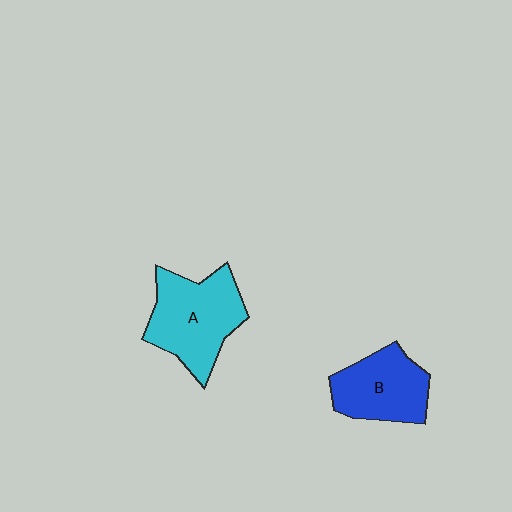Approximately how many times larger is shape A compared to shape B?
Approximately 1.3 times.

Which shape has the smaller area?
Shape B (blue).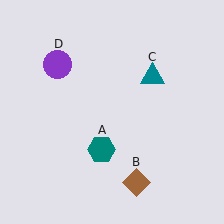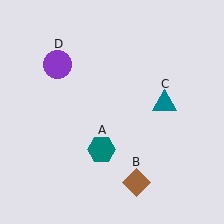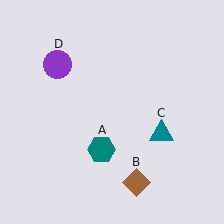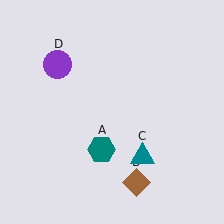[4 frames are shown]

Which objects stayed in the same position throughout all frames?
Teal hexagon (object A) and brown diamond (object B) and purple circle (object D) remained stationary.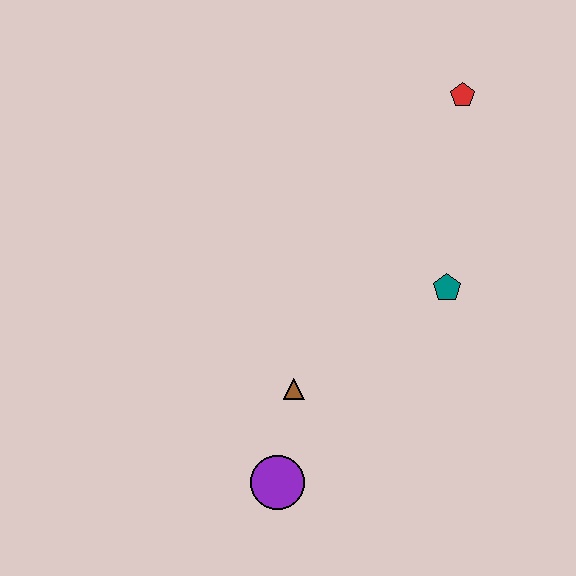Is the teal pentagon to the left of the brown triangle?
No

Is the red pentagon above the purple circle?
Yes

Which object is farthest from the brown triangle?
The red pentagon is farthest from the brown triangle.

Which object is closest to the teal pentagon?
The brown triangle is closest to the teal pentagon.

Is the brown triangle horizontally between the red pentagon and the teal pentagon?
No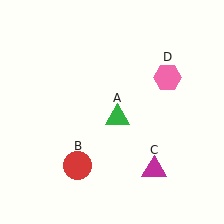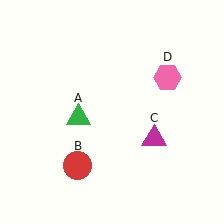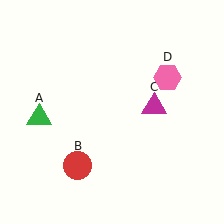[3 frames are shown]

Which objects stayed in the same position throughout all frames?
Red circle (object B) and pink hexagon (object D) remained stationary.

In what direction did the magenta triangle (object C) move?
The magenta triangle (object C) moved up.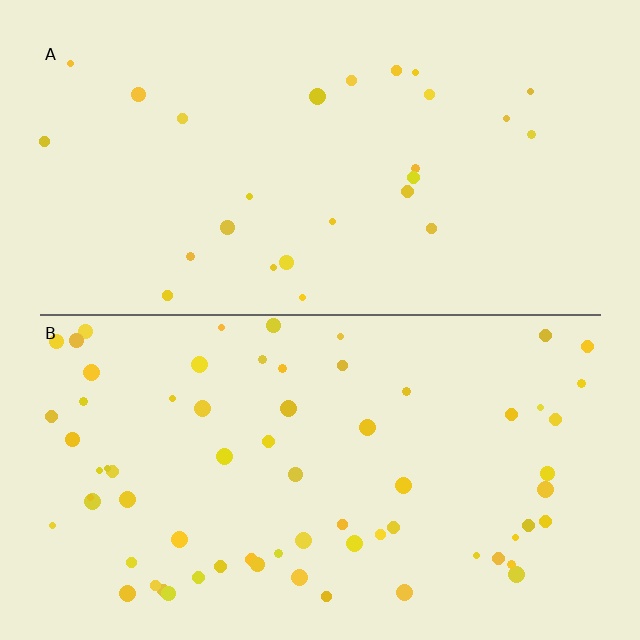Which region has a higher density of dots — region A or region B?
B (the bottom).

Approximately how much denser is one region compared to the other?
Approximately 2.6× — region B over region A.